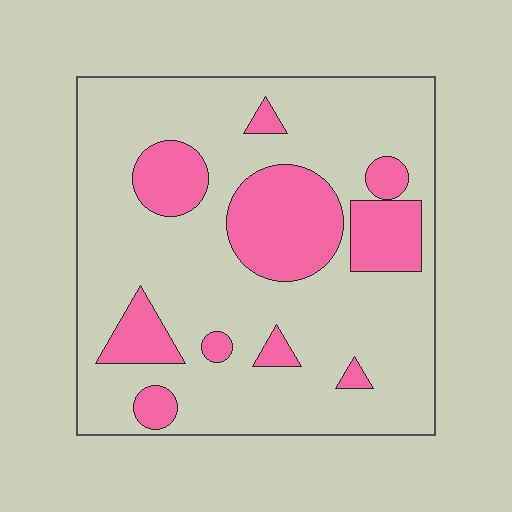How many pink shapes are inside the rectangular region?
10.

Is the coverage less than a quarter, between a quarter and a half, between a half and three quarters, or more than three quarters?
Less than a quarter.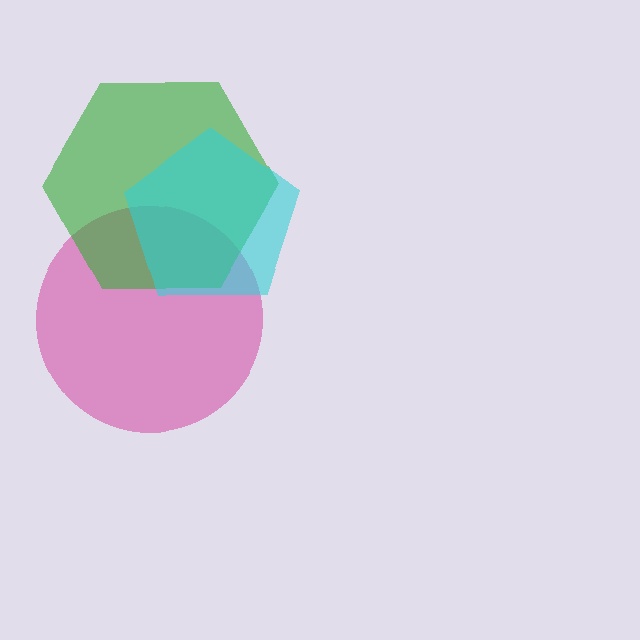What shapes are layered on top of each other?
The layered shapes are: a magenta circle, a green hexagon, a cyan pentagon.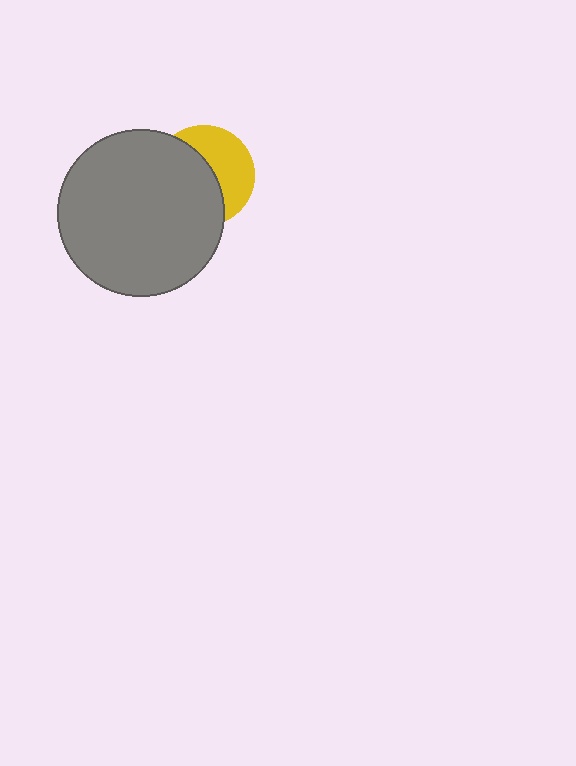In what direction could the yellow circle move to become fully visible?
The yellow circle could move right. That would shift it out from behind the gray circle entirely.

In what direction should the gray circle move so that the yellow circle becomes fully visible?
The gray circle should move left. That is the shortest direction to clear the overlap and leave the yellow circle fully visible.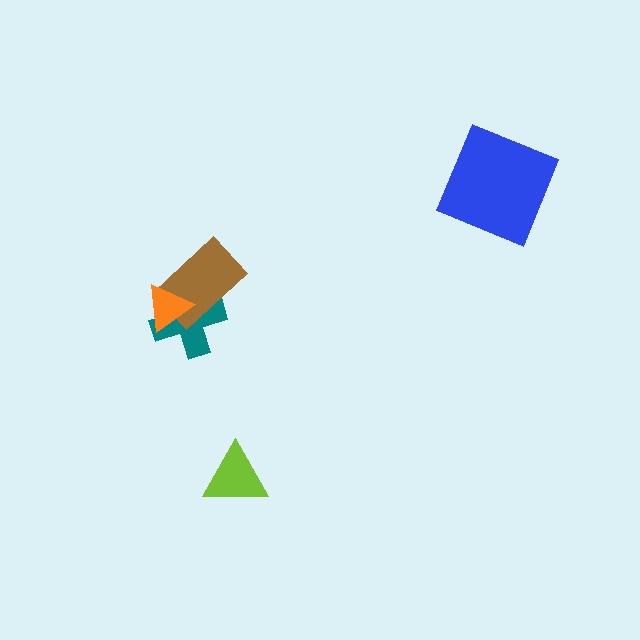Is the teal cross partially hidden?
Yes, it is partially covered by another shape.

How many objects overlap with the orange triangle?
2 objects overlap with the orange triangle.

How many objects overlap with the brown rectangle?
2 objects overlap with the brown rectangle.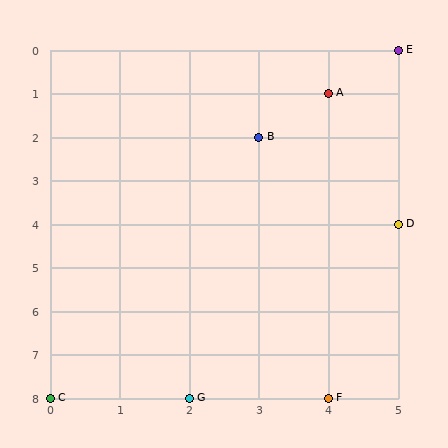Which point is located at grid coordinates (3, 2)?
Point B is at (3, 2).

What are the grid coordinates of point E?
Point E is at grid coordinates (5, 0).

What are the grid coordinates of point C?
Point C is at grid coordinates (0, 8).